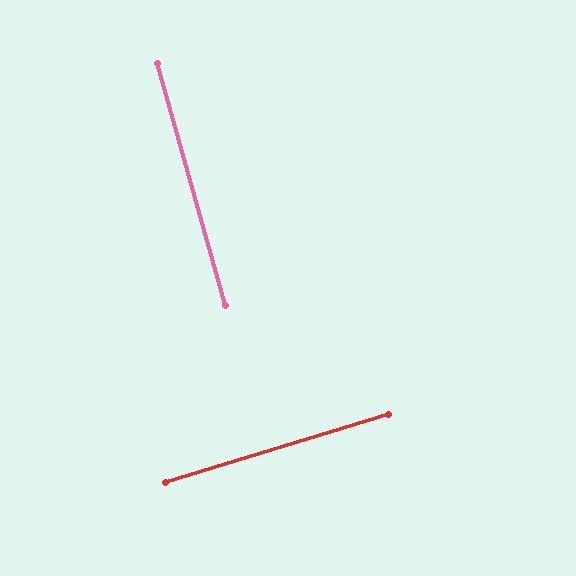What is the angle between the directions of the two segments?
Approximately 89 degrees.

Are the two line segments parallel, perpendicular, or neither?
Perpendicular — they meet at approximately 89°.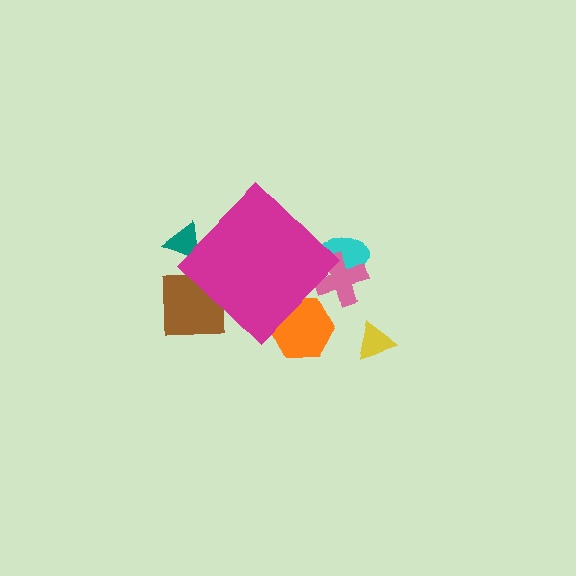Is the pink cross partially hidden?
Yes, the pink cross is partially hidden behind the magenta diamond.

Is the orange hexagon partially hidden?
Yes, the orange hexagon is partially hidden behind the magenta diamond.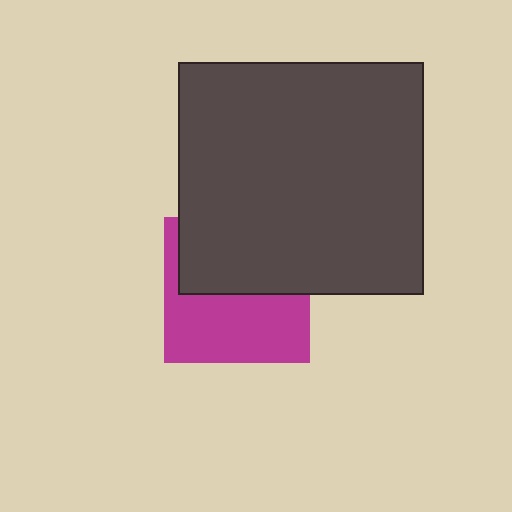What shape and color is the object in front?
The object in front is a dark gray rectangle.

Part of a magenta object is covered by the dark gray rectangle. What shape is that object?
It is a square.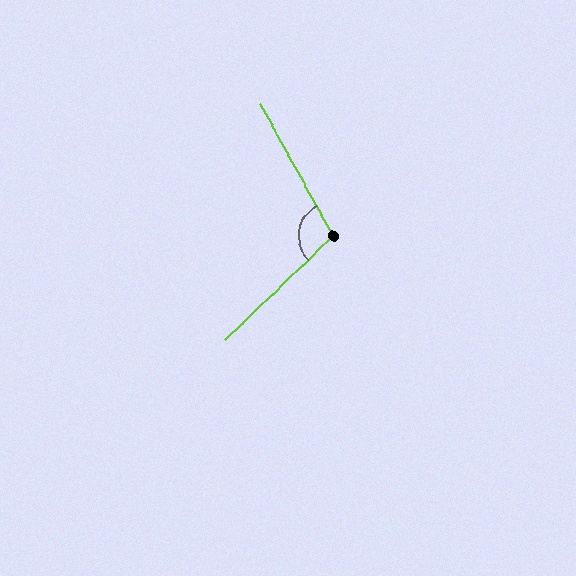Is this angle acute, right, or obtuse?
It is obtuse.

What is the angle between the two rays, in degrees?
Approximately 105 degrees.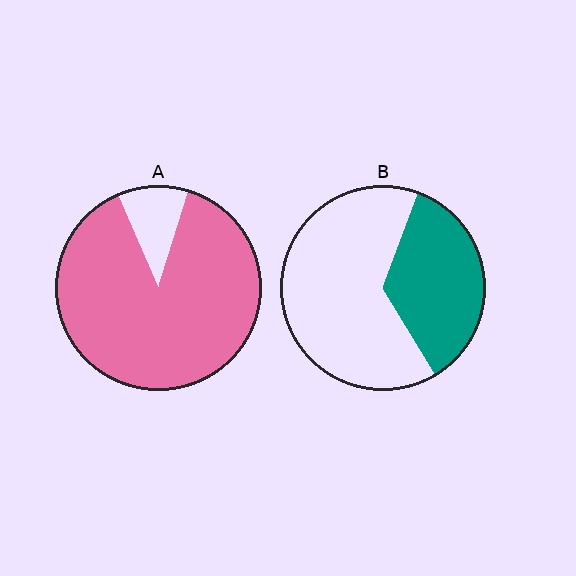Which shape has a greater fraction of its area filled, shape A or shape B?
Shape A.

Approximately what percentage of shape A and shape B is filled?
A is approximately 90% and B is approximately 35%.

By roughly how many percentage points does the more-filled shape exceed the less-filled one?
By roughly 55 percentage points (A over B).